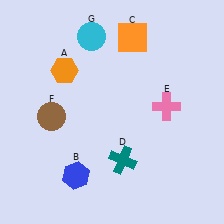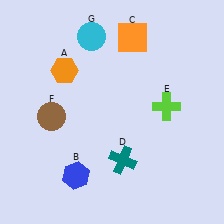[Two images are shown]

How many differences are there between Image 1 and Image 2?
There is 1 difference between the two images.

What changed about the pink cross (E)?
In Image 1, E is pink. In Image 2, it changed to lime.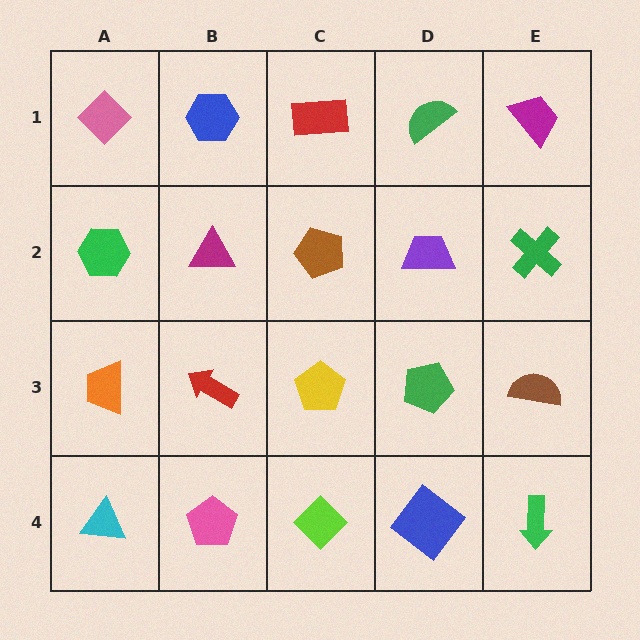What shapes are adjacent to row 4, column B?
A red arrow (row 3, column B), a cyan triangle (row 4, column A), a lime diamond (row 4, column C).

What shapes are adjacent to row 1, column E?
A green cross (row 2, column E), a green semicircle (row 1, column D).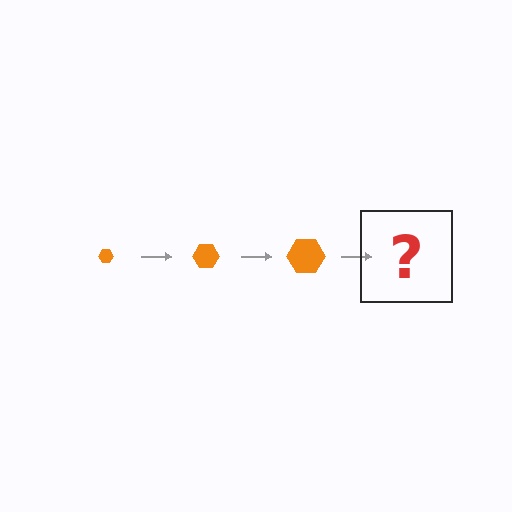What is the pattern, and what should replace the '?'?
The pattern is that the hexagon gets progressively larger each step. The '?' should be an orange hexagon, larger than the previous one.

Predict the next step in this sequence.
The next step is an orange hexagon, larger than the previous one.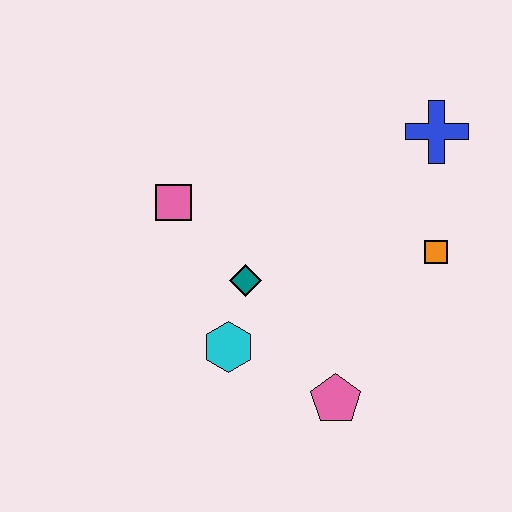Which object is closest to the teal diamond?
The cyan hexagon is closest to the teal diamond.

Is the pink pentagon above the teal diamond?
No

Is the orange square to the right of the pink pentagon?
Yes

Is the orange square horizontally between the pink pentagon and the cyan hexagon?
No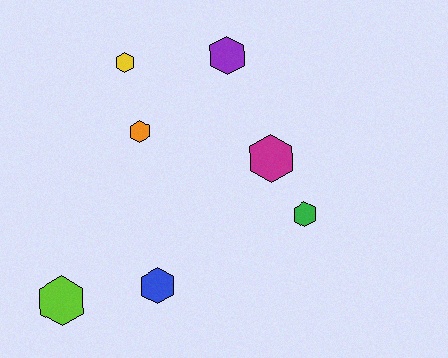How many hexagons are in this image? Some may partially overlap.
There are 7 hexagons.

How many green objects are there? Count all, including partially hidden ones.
There is 1 green object.